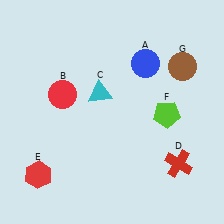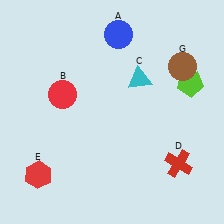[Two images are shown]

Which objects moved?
The objects that moved are: the blue circle (A), the cyan triangle (C), the lime pentagon (F).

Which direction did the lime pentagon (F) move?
The lime pentagon (F) moved up.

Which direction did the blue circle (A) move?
The blue circle (A) moved up.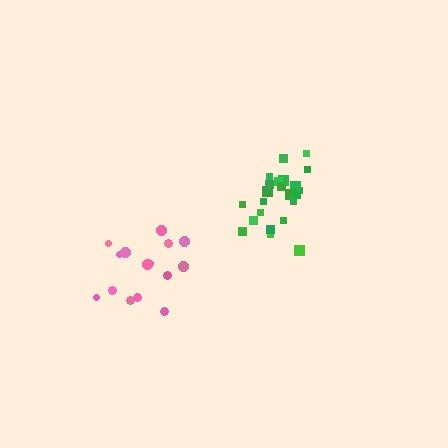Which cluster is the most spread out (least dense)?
Pink.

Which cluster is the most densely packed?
Green.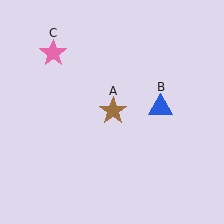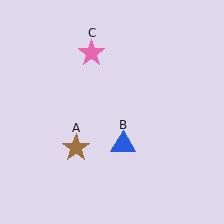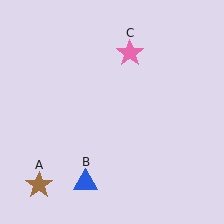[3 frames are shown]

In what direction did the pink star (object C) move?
The pink star (object C) moved right.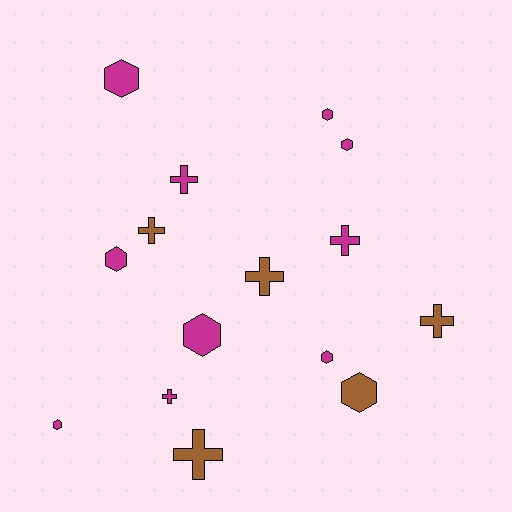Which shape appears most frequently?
Hexagon, with 8 objects.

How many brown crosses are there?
There are 4 brown crosses.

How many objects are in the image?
There are 15 objects.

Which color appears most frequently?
Magenta, with 10 objects.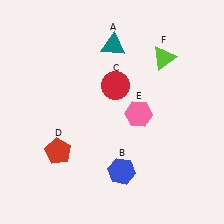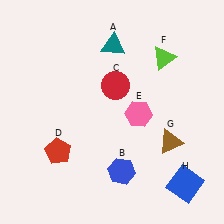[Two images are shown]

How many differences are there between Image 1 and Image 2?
There are 2 differences between the two images.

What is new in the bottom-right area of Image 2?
A brown triangle (G) was added in the bottom-right area of Image 2.